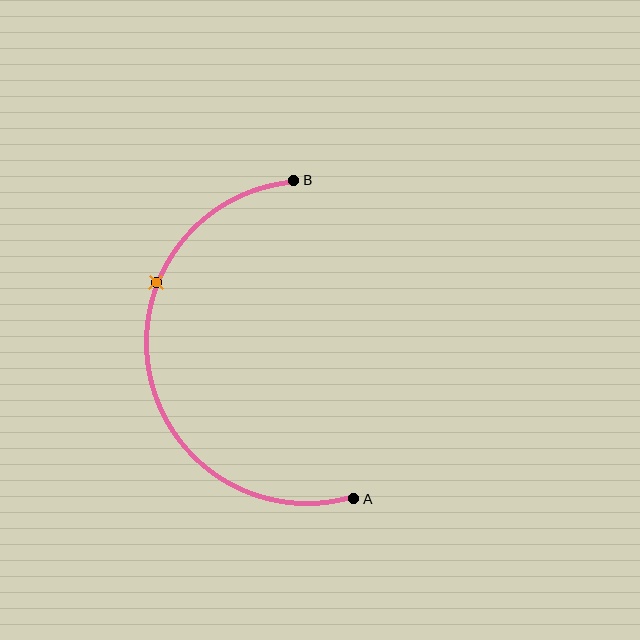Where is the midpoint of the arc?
The arc midpoint is the point on the curve farthest from the straight line joining A and B. It sits to the left of that line.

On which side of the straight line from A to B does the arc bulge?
The arc bulges to the left of the straight line connecting A and B.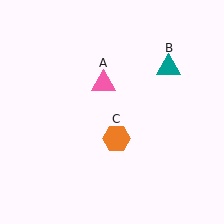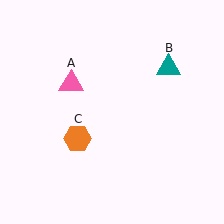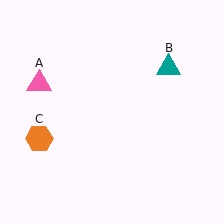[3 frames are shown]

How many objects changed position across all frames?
2 objects changed position: pink triangle (object A), orange hexagon (object C).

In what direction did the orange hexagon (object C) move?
The orange hexagon (object C) moved left.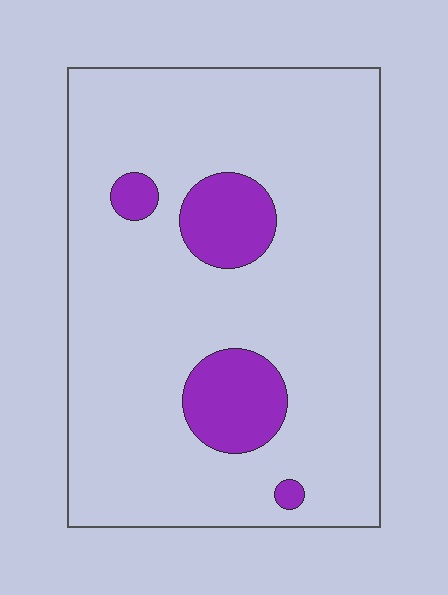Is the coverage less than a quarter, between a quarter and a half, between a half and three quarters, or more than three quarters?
Less than a quarter.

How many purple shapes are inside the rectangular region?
4.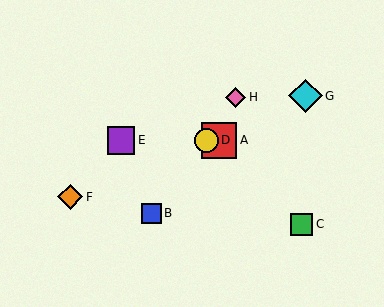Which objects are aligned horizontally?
Objects A, D, E are aligned horizontally.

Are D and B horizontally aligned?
No, D is at y≈140 and B is at y≈213.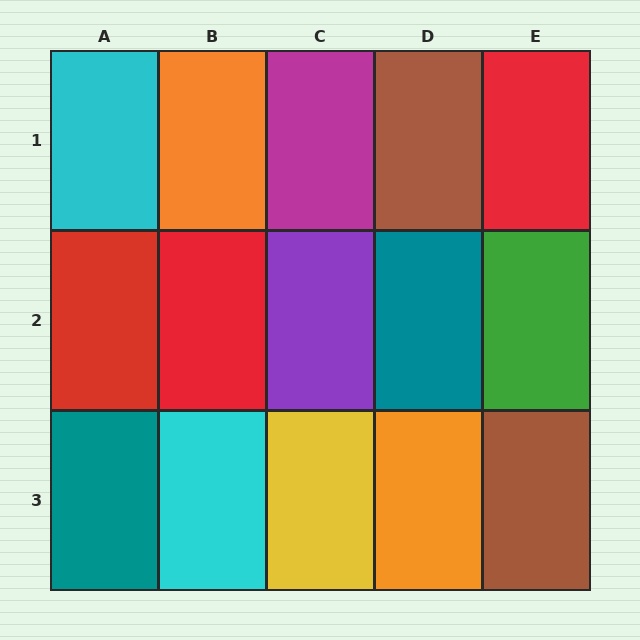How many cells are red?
3 cells are red.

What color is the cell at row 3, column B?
Cyan.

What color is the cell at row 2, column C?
Purple.